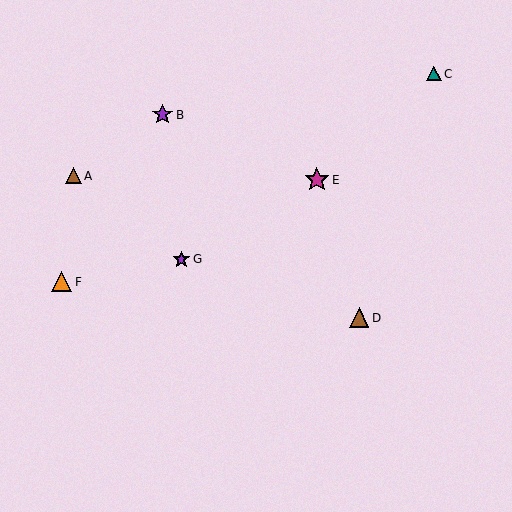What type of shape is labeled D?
Shape D is a brown triangle.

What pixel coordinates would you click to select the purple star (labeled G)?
Click at (181, 260) to select the purple star G.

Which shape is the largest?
The magenta star (labeled E) is the largest.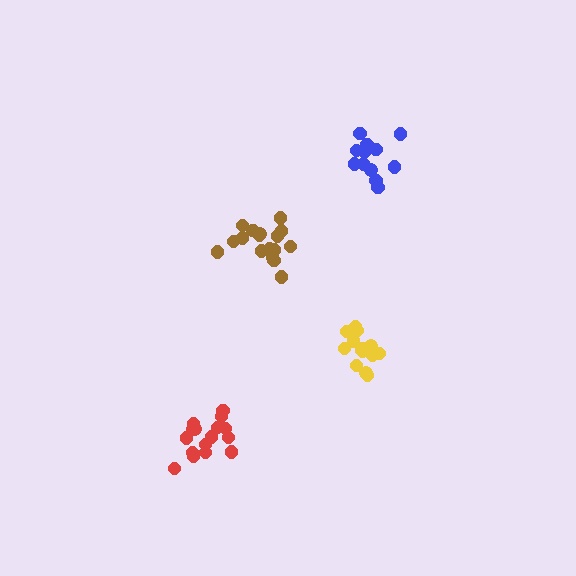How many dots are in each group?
Group 1: 12 dots, Group 2: 16 dots, Group 3: 14 dots, Group 4: 17 dots (59 total).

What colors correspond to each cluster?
The clusters are colored: blue, red, yellow, brown.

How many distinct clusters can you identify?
There are 4 distinct clusters.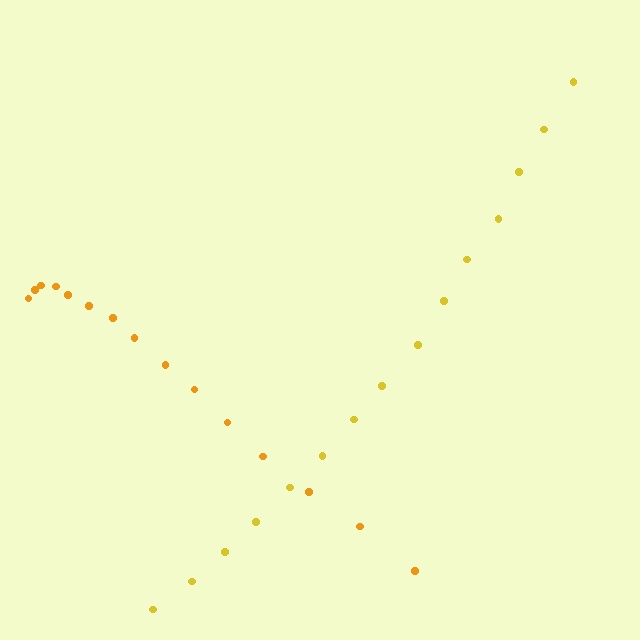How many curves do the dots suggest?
There are 2 distinct paths.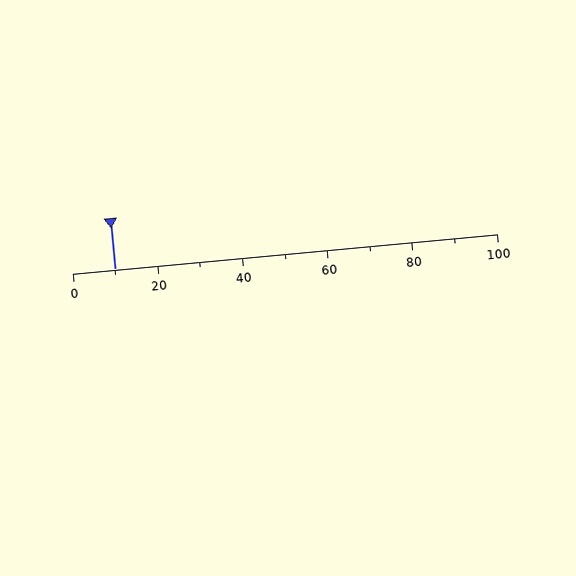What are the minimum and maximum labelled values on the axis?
The axis runs from 0 to 100.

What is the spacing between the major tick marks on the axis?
The major ticks are spaced 20 apart.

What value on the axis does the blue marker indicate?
The marker indicates approximately 10.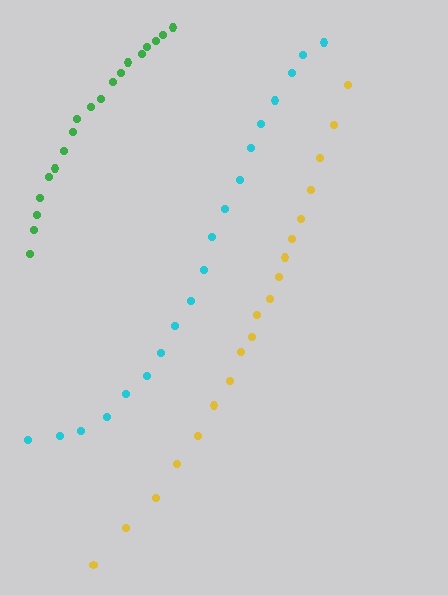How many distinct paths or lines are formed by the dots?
There are 3 distinct paths.